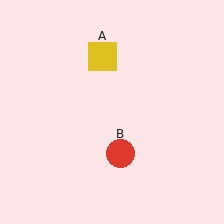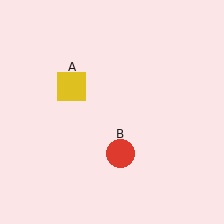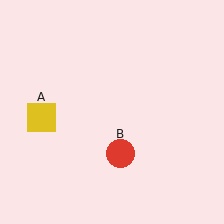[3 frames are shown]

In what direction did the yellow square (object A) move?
The yellow square (object A) moved down and to the left.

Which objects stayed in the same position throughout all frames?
Red circle (object B) remained stationary.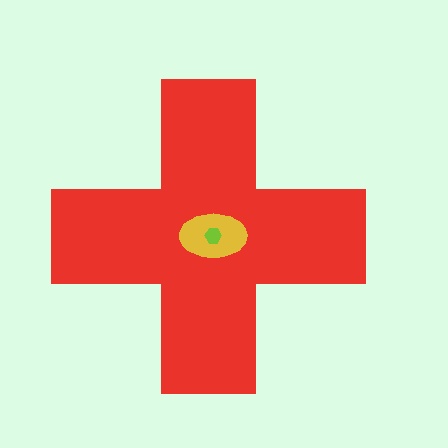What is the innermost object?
The lime hexagon.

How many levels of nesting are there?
3.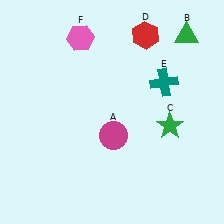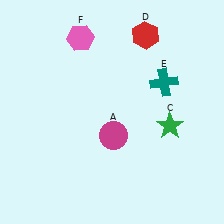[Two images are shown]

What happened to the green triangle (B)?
The green triangle (B) was removed in Image 2. It was in the top-right area of Image 1.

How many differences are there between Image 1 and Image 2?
There is 1 difference between the two images.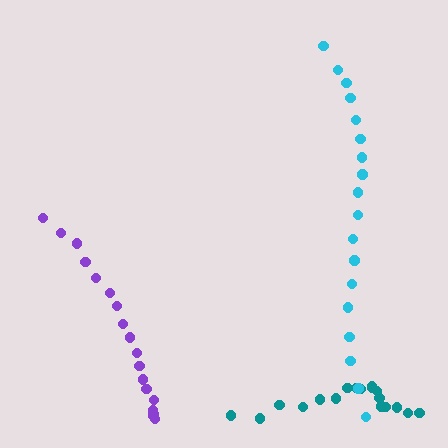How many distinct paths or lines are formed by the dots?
There are 3 distinct paths.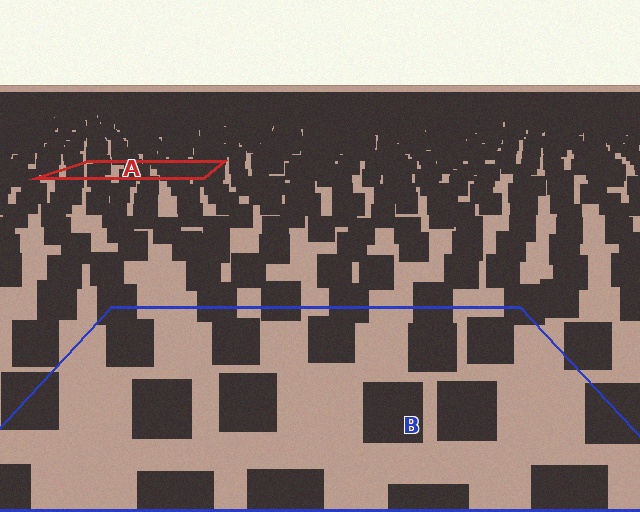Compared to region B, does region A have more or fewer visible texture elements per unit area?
Region A has more texture elements per unit area — they are packed more densely because it is farther away.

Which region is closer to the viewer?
Region B is closer. The texture elements there are larger and more spread out.